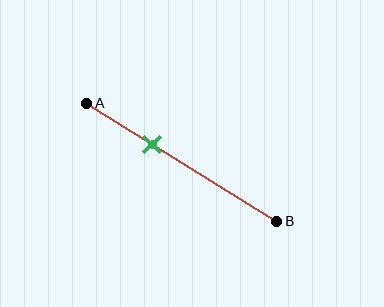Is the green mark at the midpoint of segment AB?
No, the mark is at about 35% from A, not at the 50% midpoint.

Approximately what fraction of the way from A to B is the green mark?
The green mark is approximately 35% of the way from A to B.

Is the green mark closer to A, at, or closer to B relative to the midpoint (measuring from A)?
The green mark is closer to point A than the midpoint of segment AB.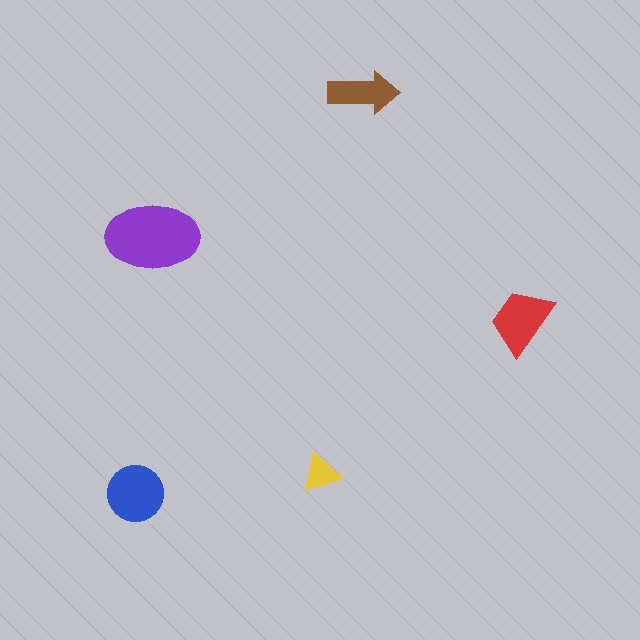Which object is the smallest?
The yellow triangle.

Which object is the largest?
The purple ellipse.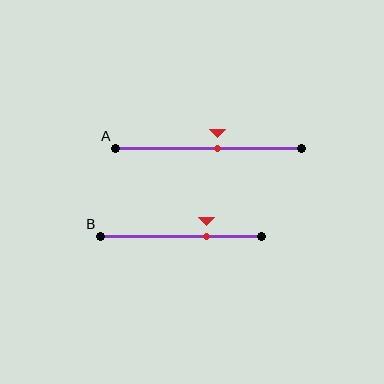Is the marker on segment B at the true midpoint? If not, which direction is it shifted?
No, the marker on segment B is shifted to the right by about 15% of the segment length.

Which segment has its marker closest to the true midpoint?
Segment A has its marker closest to the true midpoint.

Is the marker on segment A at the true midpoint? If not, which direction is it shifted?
No, the marker on segment A is shifted to the right by about 5% of the segment length.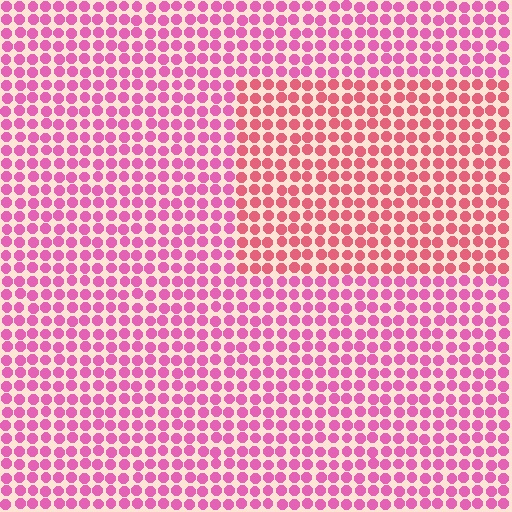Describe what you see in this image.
The image is filled with small pink elements in a uniform arrangement. A rectangle-shaped region is visible where the elements are tinted to a slightly different hue, forming a subtle color boundary.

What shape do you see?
I see a rectangle.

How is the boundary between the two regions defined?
The boundary is defined purely by a slight shift in hue (about 27 degrees). Spacing, size, and orientation are identical on both sides.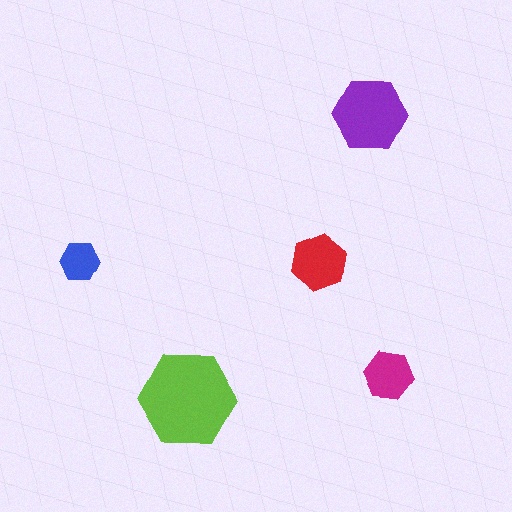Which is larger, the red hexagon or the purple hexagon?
The purple one.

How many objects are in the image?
There are 5 objects in the image.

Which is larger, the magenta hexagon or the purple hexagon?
The purple one.